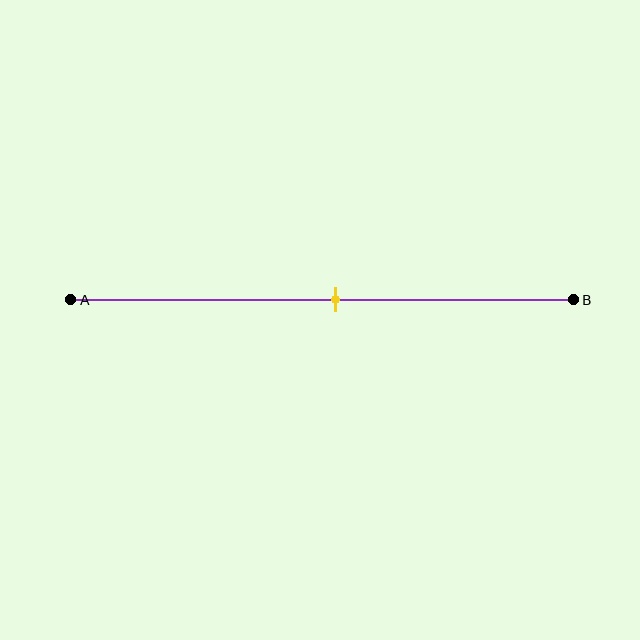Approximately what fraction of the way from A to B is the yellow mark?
The yellow mark is approximately 55% of the way from A to B.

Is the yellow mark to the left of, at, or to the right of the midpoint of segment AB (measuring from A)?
The yellow mark is approximately at the midpoint of segment AB.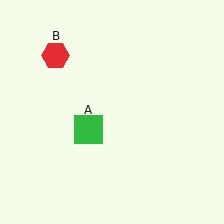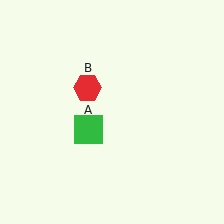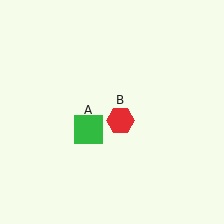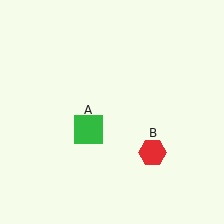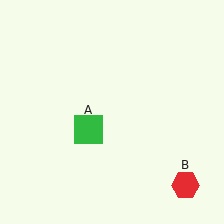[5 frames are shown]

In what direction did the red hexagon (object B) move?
The red hexagon (object B) moved down and to the right.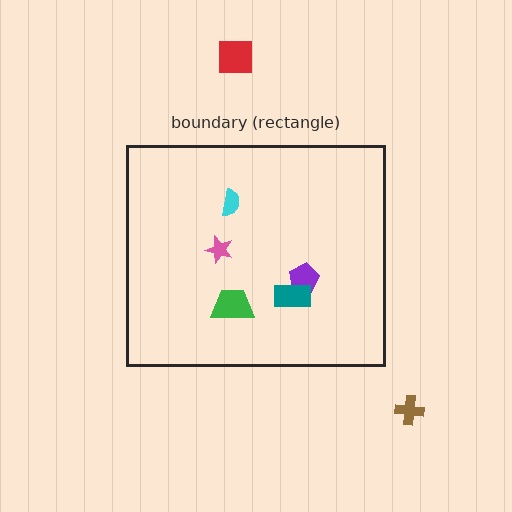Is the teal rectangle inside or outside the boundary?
Inside.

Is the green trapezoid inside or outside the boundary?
Inside.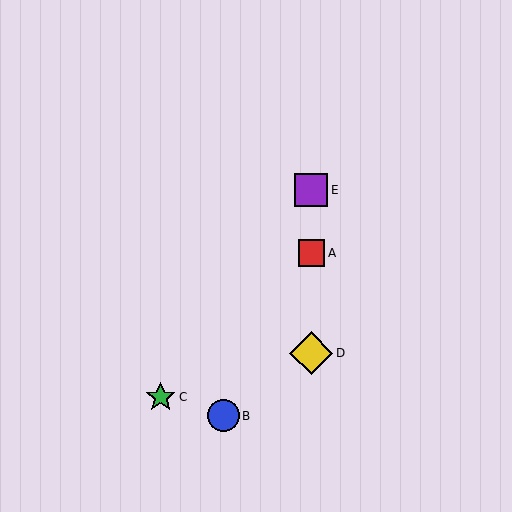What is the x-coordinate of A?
Object A is at x≈311.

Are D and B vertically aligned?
No, D is at x≈311 and B is at x≈223.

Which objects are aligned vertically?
Objects A, D, E are aligned vertically.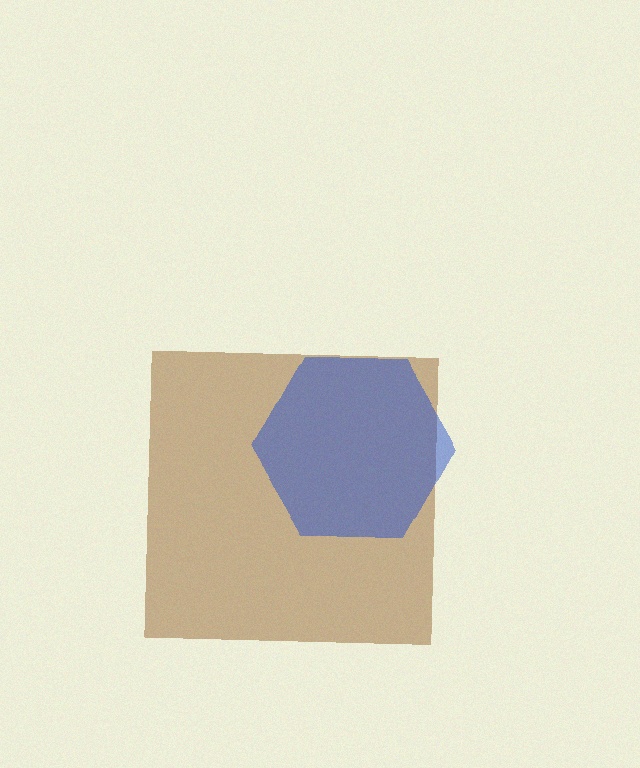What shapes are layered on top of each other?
The layered shapes are: a brown square, a blue hexagon.